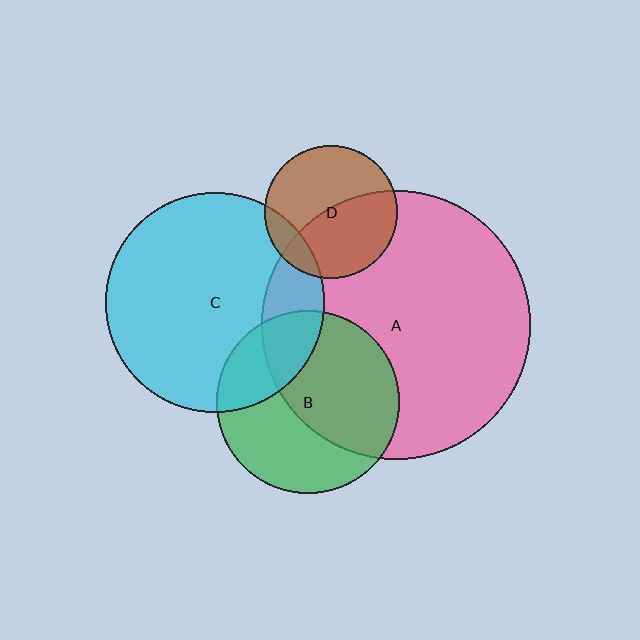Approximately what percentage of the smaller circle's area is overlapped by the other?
Approximately 50%.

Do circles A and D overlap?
Yes.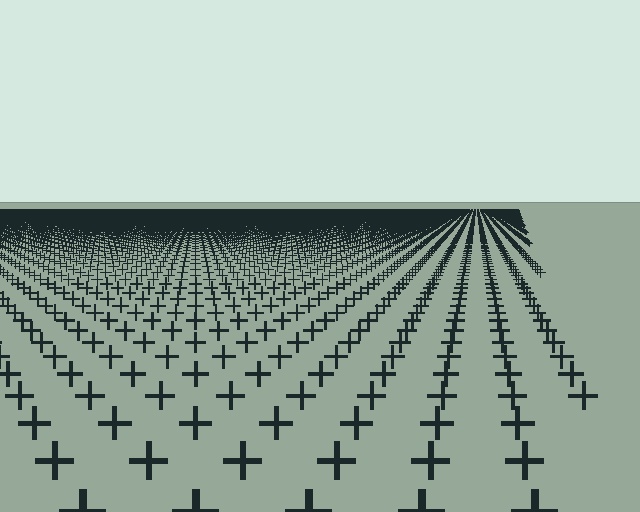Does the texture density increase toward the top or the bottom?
Density increases toward the top.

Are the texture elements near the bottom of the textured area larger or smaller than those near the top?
Larger. Near the bottom, elements are closer to the viewer and appear at a bigger on-screen size.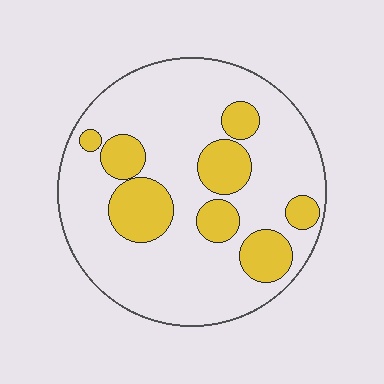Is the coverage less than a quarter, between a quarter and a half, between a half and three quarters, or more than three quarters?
Less than a quarter.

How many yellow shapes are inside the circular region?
8.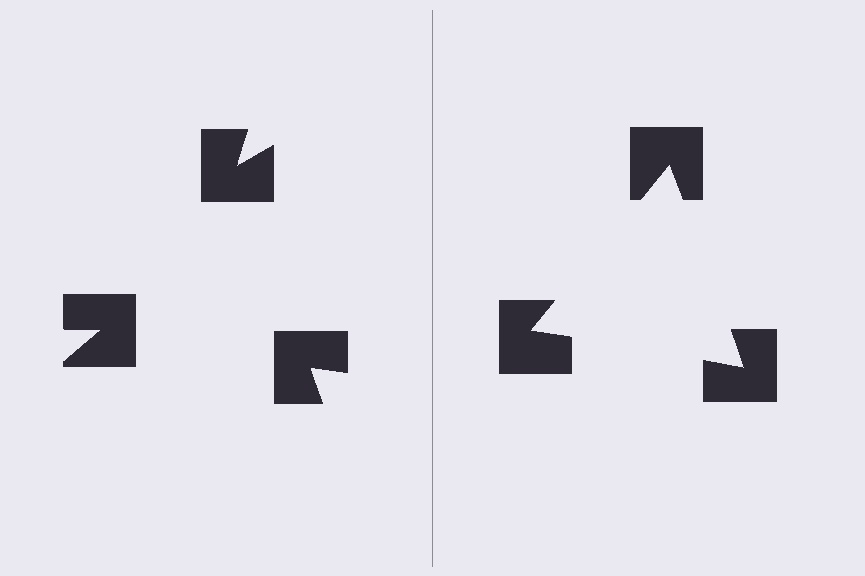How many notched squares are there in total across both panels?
6 — 3 on each side.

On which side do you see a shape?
An illusory triangle appears on the right side. On the left side the wedge cuts are rotated, so no coherent shape forms.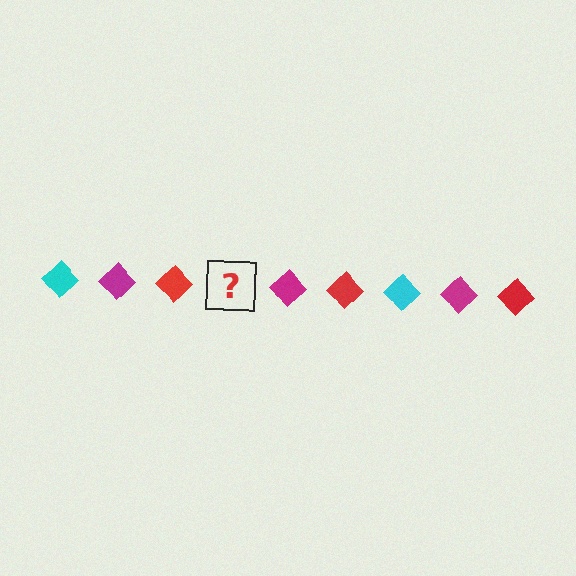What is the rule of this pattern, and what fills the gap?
The rule is that the pattern cycles through cyan, magenta, red diamonds. The gap should be filled with a cyan diamond.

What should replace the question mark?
The question mark should be replaced with a cyan diamond.